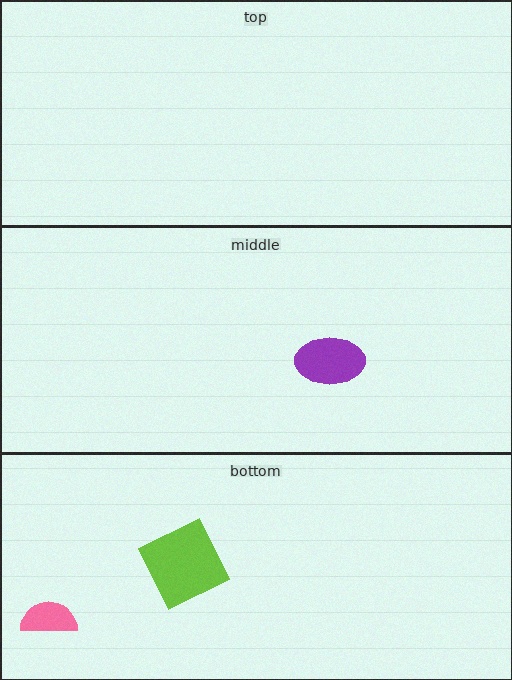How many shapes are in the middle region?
1.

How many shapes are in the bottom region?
2.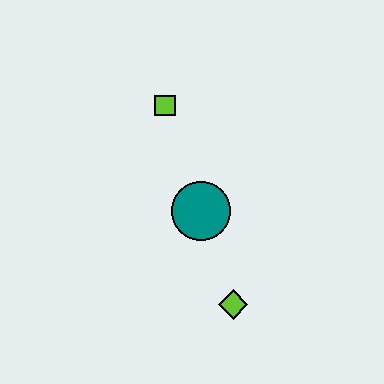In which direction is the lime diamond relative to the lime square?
The lime diamond is below the lime square.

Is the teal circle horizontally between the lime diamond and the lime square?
Yes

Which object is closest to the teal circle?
The lime diamond is closest to the teal circle.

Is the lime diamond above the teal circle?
No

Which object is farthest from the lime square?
The lime diamond is farthest from the lime square.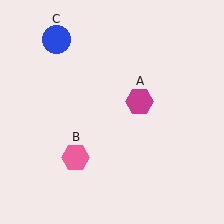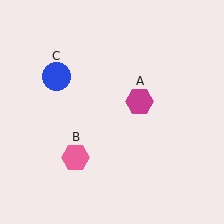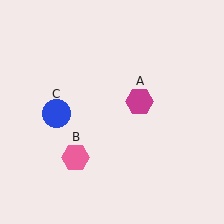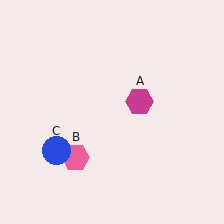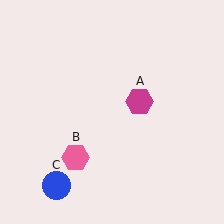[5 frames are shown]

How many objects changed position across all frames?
1 object changed position: blue circle (object C).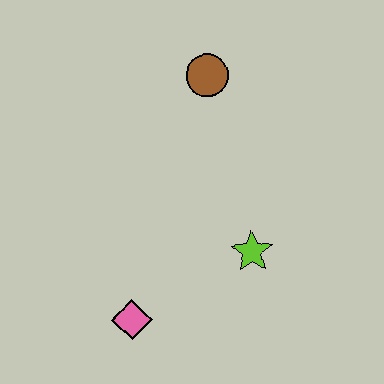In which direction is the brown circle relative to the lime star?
The brown circle is above the lime star.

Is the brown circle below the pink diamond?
No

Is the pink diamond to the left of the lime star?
Yes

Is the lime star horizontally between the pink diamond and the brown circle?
No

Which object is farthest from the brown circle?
The pink diamond is farthest from the brown circle.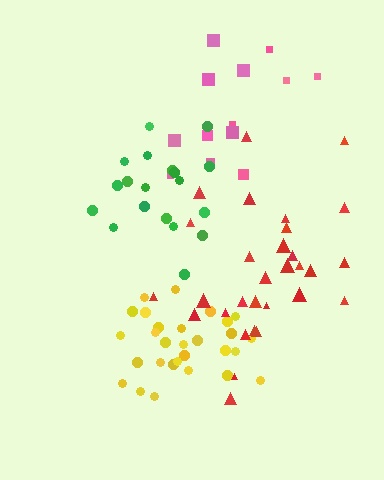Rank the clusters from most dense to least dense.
yellow, green, pink, red.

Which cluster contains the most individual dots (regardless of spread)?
Red (30).